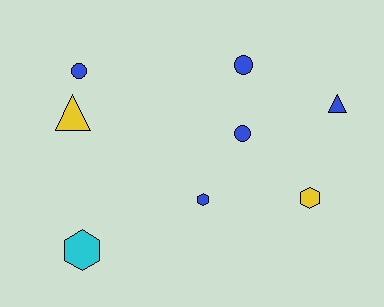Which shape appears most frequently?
Circle, with 3 objects.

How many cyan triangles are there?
There are no cyan triangles.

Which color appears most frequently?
Blue, with 5 objects.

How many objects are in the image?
There are 8 objects.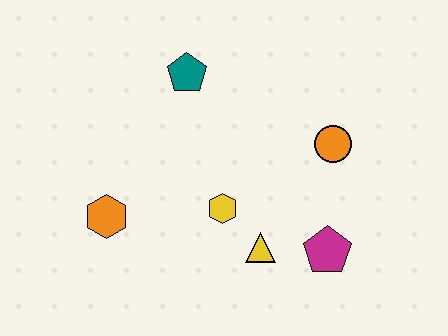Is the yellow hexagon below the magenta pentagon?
No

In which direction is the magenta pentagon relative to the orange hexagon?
The magenta pentagon is to the right of the orange hexagon.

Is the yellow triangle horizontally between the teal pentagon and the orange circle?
Yes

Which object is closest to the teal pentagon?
The yellow hexagon is closest to the teal pentagon.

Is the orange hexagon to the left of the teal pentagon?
Yes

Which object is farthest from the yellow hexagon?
The teal pentagon is farthest from the yellow hexagon.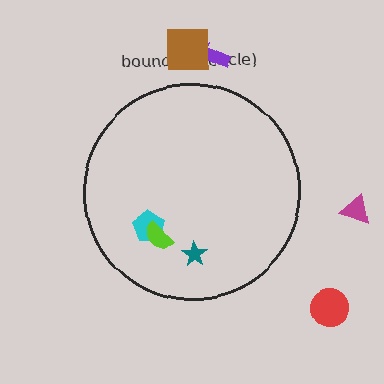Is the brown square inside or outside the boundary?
Outside.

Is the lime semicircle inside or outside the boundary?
Inside.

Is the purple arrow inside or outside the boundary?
Outside.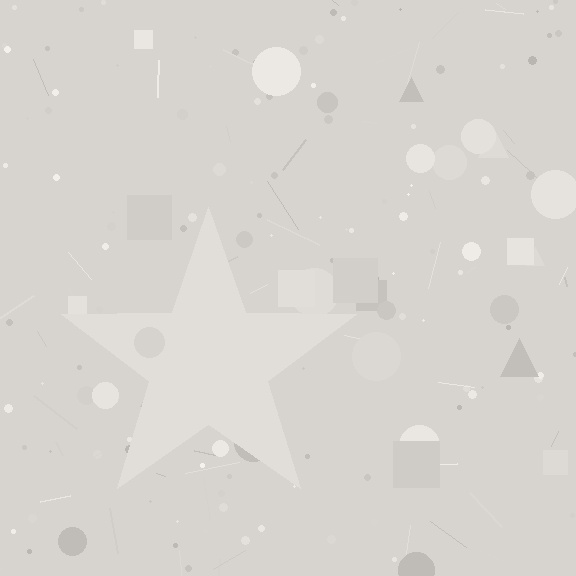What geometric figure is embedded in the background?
A star is embedded in the background.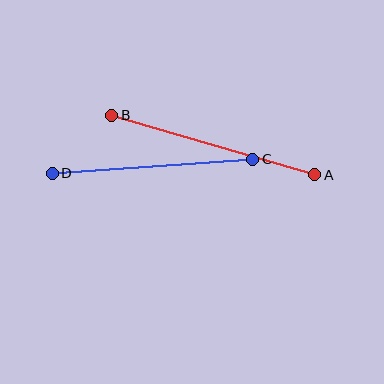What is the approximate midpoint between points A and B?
The midpoint is at approximately (213, 145) pixels.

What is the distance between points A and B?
The distance is approximately 212 pixels.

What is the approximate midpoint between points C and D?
The midpoint is at approximately (153, 166) pixels.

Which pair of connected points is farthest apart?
Points A and B are farthest apart.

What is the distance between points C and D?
The distance is approximately 201 pixels.